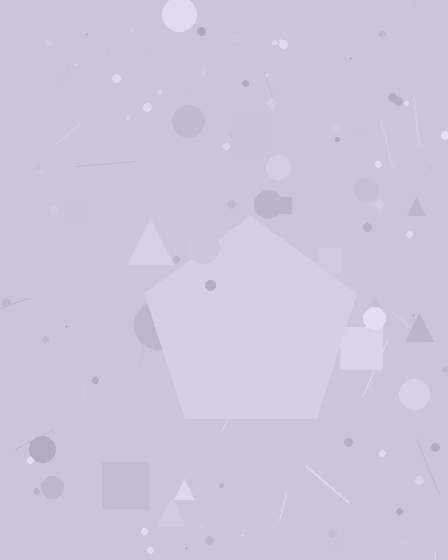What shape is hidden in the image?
A pentagon is hidden in the image.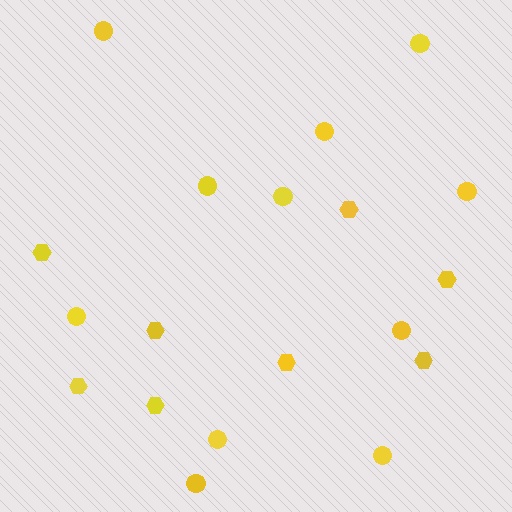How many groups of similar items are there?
There are 2 groups: one group of hexagons (8) and one group of circles (11).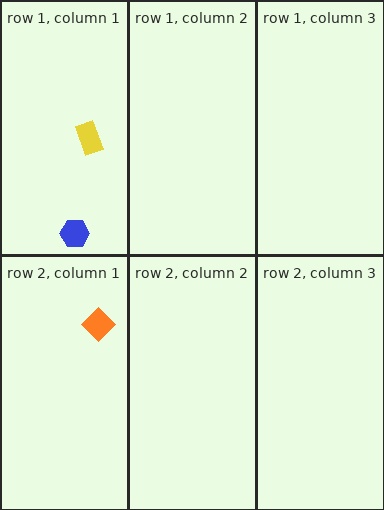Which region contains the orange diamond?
The row 2, column 1 region.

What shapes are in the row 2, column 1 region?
The orange diamond.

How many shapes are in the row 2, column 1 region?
1.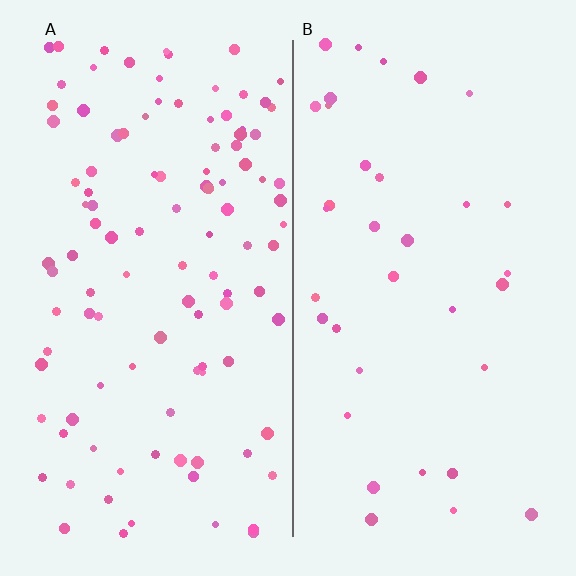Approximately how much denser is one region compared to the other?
Approximately 3.1× — region A over region B.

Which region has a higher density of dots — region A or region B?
A (the left).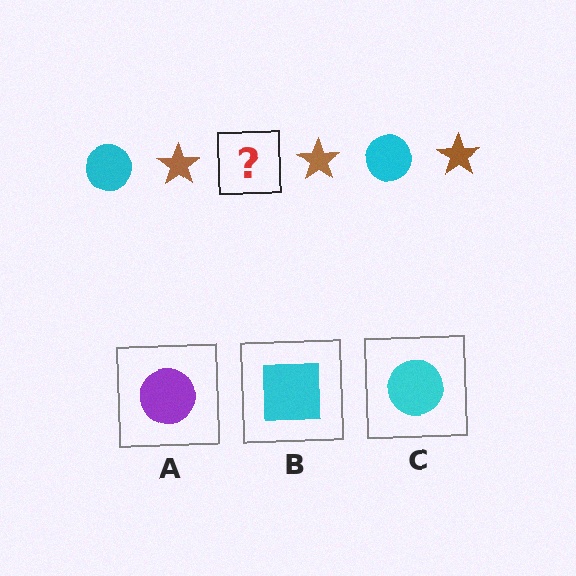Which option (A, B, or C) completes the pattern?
C.